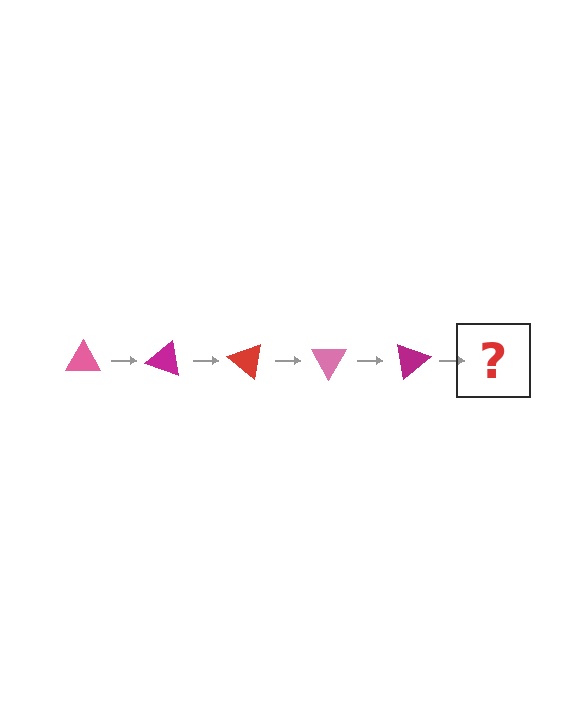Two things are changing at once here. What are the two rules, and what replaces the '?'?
The two rules are that it rotates 20 degrees each step and the color cycles through pink, magenta, and red. The '?' should be a red triangle, rotated 100 degrees from the start.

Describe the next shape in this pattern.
It should be a red triangle, rotated 100 degrees from the start.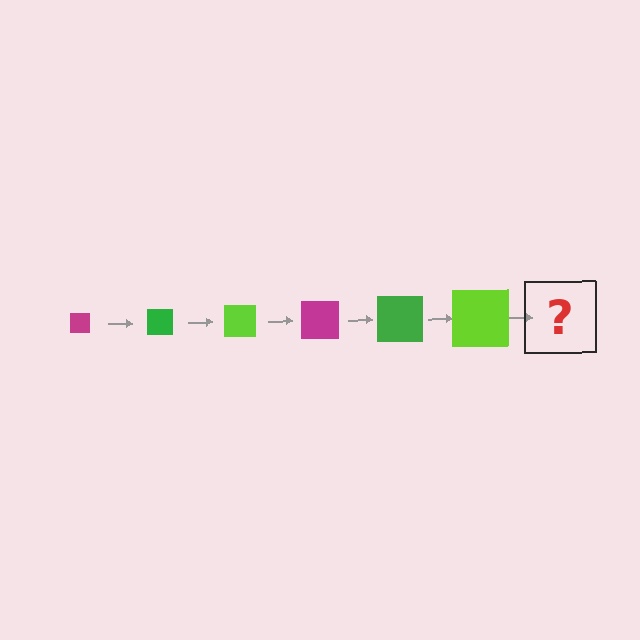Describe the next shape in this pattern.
It should be a magenta square, larger than the previous one.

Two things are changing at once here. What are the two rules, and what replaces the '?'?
The two rules are that the square grows larger each step and the color cycles through magenta, green, and lime. The '?' should be a magenta square, larger than the previous one.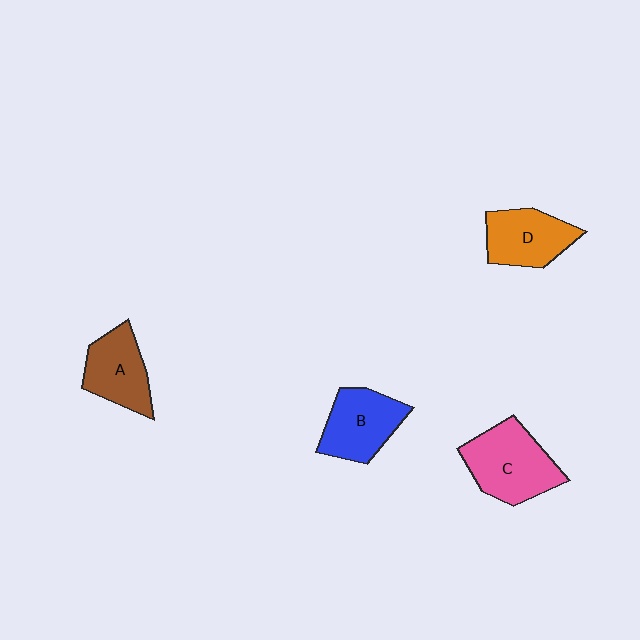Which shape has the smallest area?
Shape A (brown).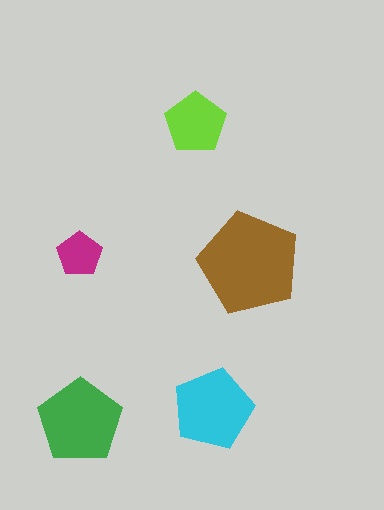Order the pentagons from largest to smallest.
the brown one, the green one, the cyan one, the lime one, the magenta one.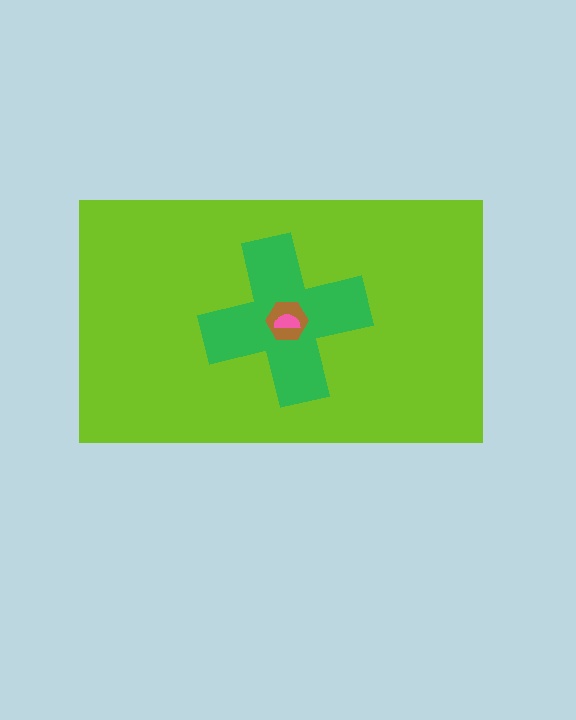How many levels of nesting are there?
4.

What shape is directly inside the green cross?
The brown hexagon.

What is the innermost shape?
The pink semicircle.